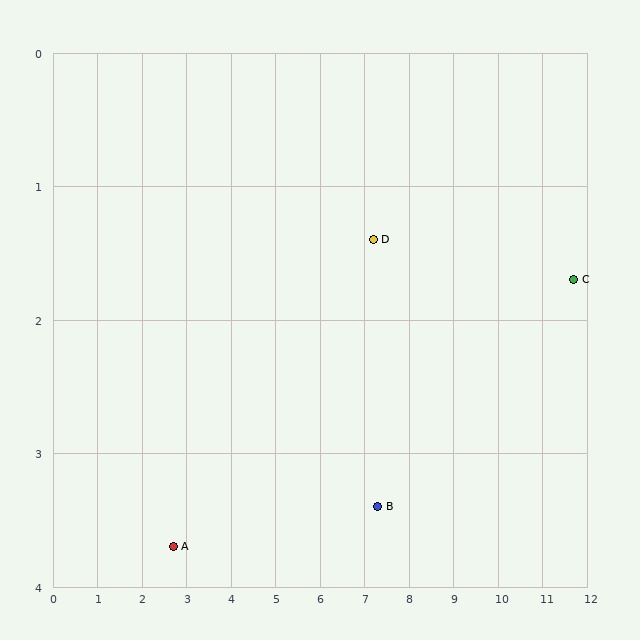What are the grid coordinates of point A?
Point A is at approximately (2.7, 3.7).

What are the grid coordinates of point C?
Point C is at approximately (11.7, 1.7).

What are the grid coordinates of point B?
Point B is at approximately (7.3, 3.4).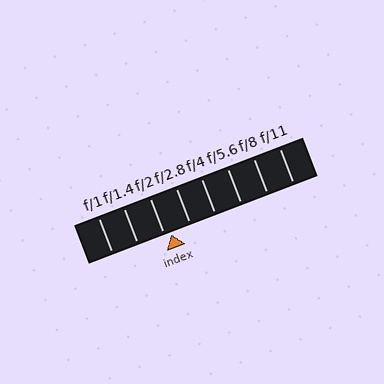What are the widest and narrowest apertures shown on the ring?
The widest aperture shown is f/1 and the narrowest is f/11.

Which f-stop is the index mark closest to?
The index mark is closest to f/2.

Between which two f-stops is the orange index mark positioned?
The index mark is between f/2 and f/2.8.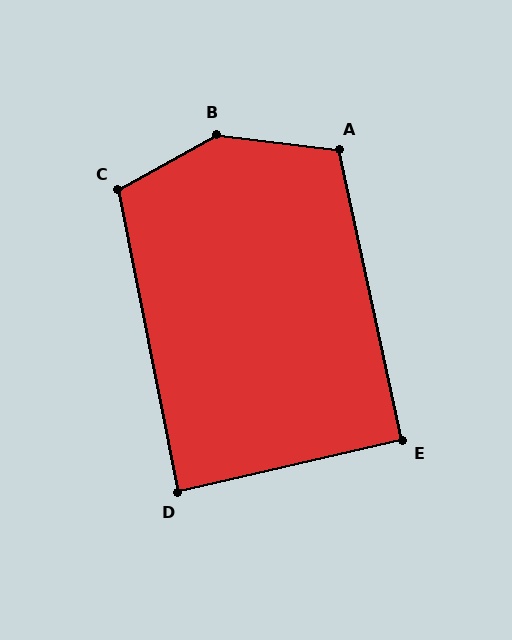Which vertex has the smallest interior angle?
D, at approximately 88 degrees.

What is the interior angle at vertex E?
Approximately 91 degrees (approximately right).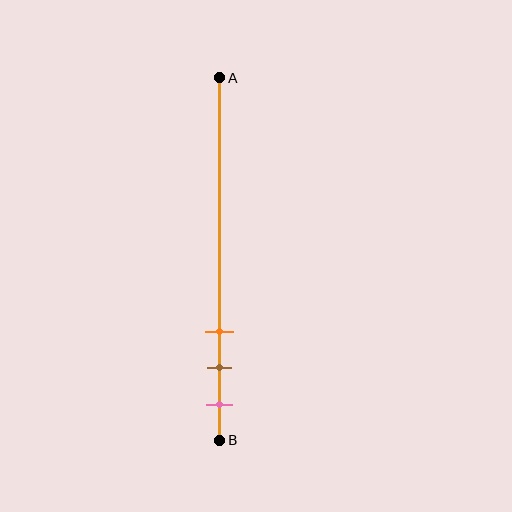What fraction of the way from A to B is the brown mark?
The brown mark is approximately 80% (0.8) of the way from A to B.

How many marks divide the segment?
There are 3 marks dividing the segment.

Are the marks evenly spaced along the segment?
Yes, the marks are approximately evenly spaced.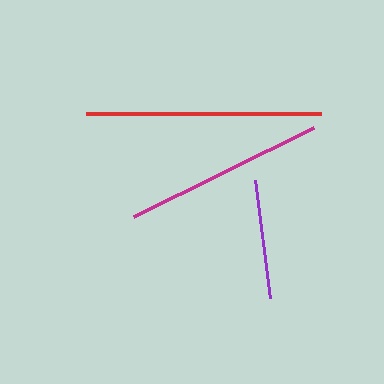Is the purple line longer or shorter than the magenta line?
The magenta line is longer than the purple line.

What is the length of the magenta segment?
The magenta segment is approximately 201 pixels long.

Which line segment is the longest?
The red line is the longest at approximately 235 pixels.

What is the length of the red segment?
The red segment is approximately 235 pixels long.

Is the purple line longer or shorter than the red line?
The red line is longer than the purple line.